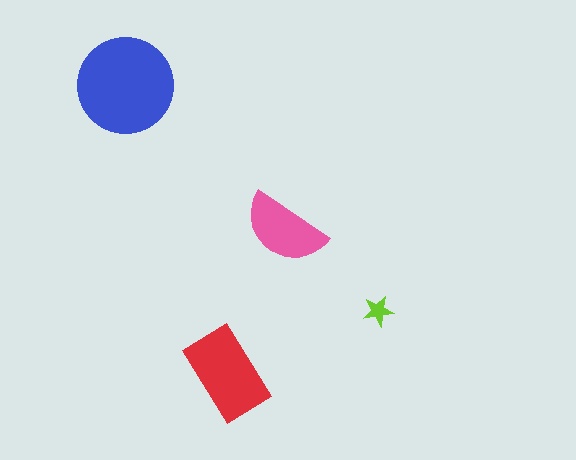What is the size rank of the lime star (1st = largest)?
4th.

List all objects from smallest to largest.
The lime star, the pink semicircle, the red rectangle, the blue circle.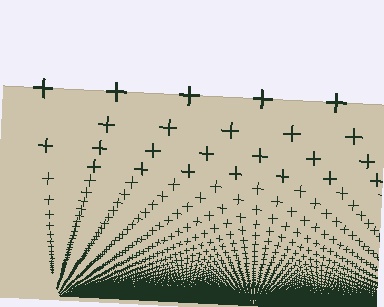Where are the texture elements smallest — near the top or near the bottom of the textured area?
Near the bottom.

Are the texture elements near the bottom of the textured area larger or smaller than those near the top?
Smaller. The gradient is inverted — elements near the bottom are smaller and denser.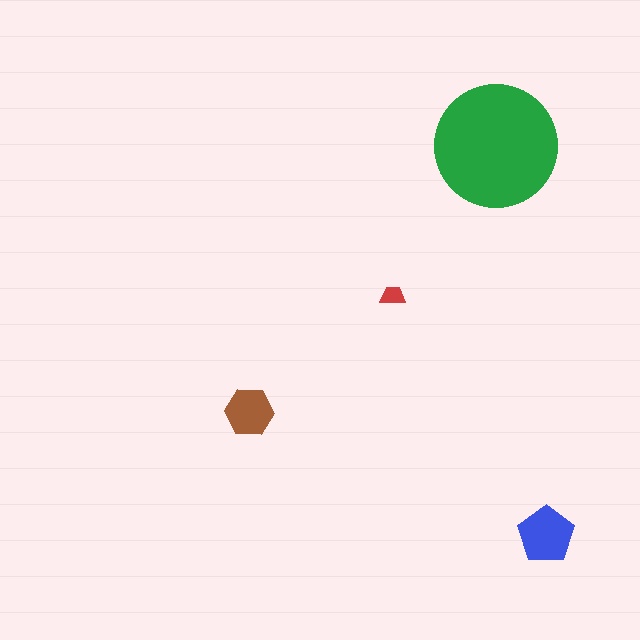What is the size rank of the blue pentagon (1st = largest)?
2nd.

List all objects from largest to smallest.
The green circle, the blue pentagon, the brown hexagon, the red trapezoid.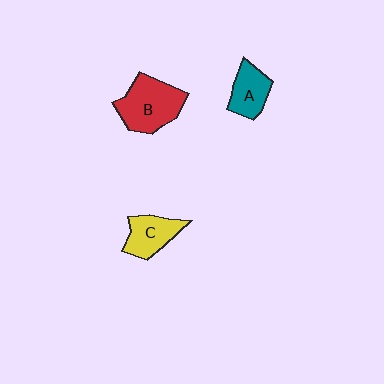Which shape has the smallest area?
Shape A (teal).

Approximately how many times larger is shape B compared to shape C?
Approximately 1.5 times.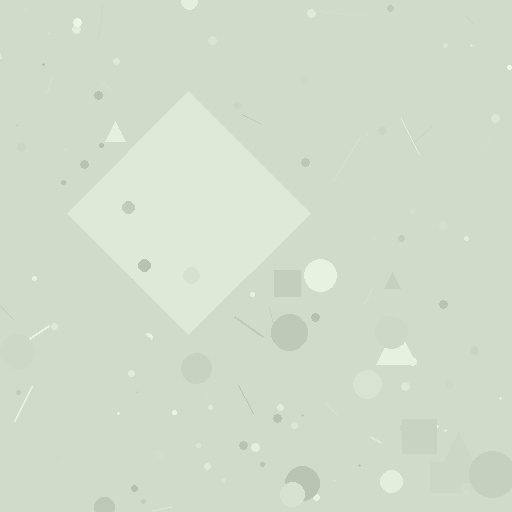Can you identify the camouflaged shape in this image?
The camouflaged shape is a diamond.